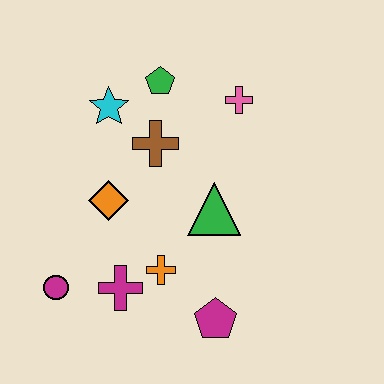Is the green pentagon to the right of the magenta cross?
Yes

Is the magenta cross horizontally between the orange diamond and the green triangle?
Yes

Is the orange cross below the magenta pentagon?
No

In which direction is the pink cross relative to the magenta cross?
The pink cross is above the magenta cross.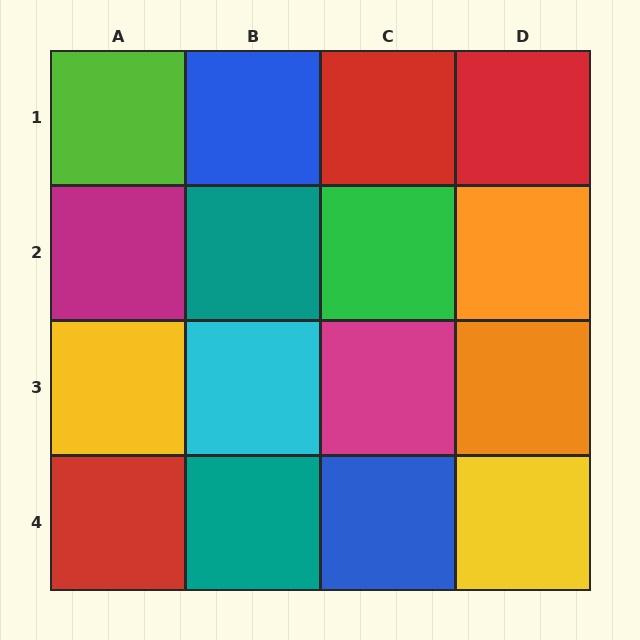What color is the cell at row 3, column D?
Orange.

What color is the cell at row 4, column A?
Red.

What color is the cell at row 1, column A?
Lime.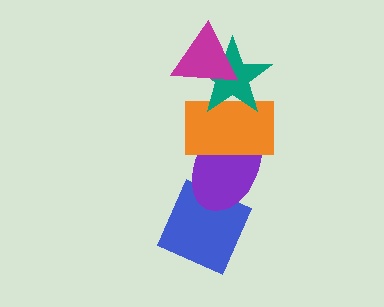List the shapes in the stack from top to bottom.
From top to bottom: the magenta triangle, the teal star, the orange rectangle, the purple ellipse, the blue diamond.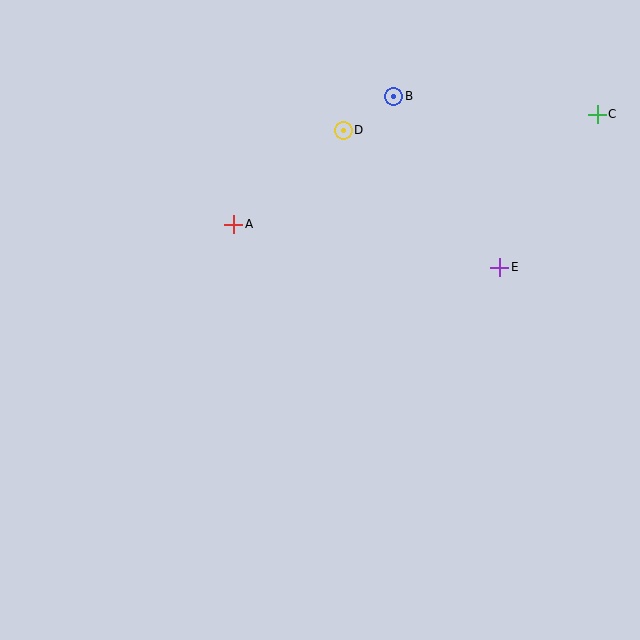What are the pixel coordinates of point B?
Point B is at (394, 96).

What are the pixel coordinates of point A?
Point A is at (234, 225).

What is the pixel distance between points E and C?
The distance between E and C is 181 pixels.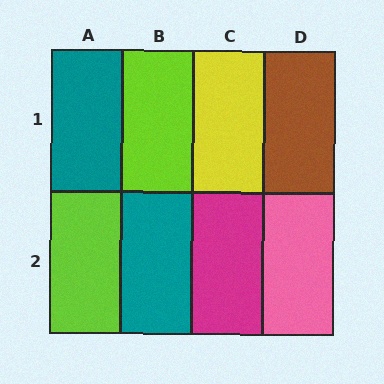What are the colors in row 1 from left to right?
Teal, lime, yellow, brown.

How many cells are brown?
1 cell is brown.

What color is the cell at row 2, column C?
Magenta.